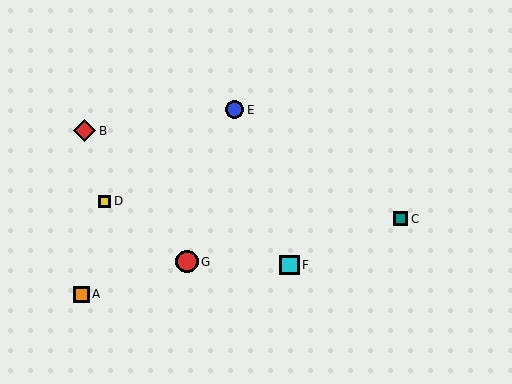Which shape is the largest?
The red circle (labeled G) is the largest.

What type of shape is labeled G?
Shape G is a red circle.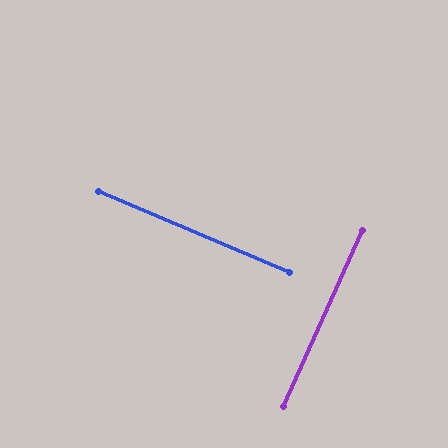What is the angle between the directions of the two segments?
Approximately 89 degrees.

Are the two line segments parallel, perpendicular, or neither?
Perpendicular — they meet at approximately 89°.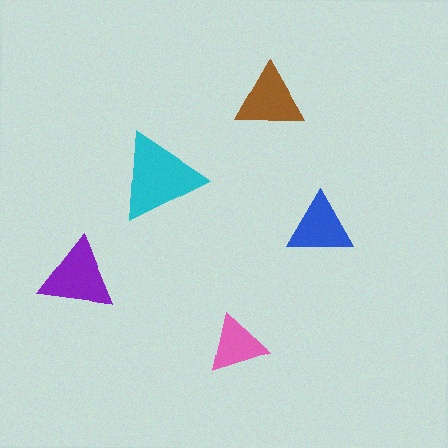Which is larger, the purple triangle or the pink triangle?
The purple one.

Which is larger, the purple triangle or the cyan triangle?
The cyan one.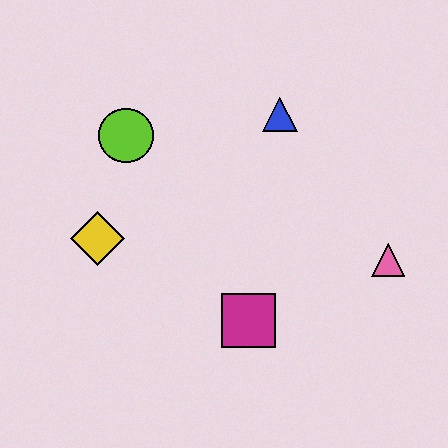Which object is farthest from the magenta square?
The lime circle is farthest from the magenta square.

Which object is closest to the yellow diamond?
The lime circle is closest to the yellow diamond.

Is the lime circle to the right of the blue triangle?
No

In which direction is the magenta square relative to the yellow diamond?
The magenta square is to the right of the yellow diamond.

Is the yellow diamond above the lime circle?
No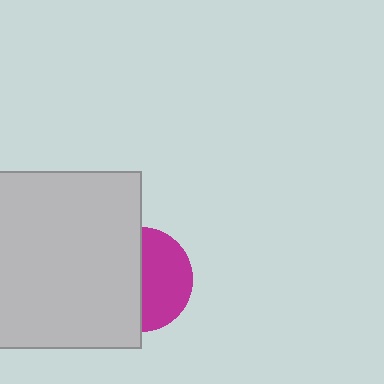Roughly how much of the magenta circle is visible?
About half of it is visible (roughly 49%).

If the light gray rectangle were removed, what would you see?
You would see the complete magenta circle.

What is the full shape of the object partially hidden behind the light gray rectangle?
The partially hidden object is a magenta circle.